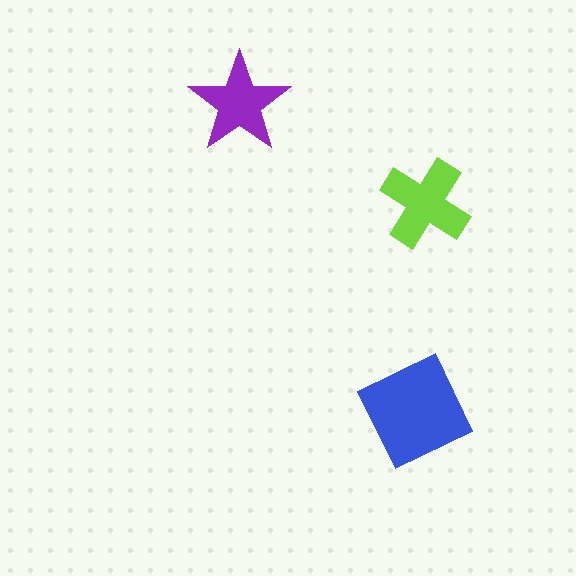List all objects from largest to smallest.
The blue diamond, the lime cross, the purple star.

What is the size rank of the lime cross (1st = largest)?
2nd.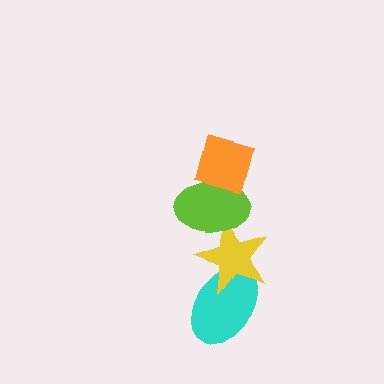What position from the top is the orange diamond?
The orange diamond is 1st from the top.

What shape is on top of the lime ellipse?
The orange diamond is on top of the lime ellipse.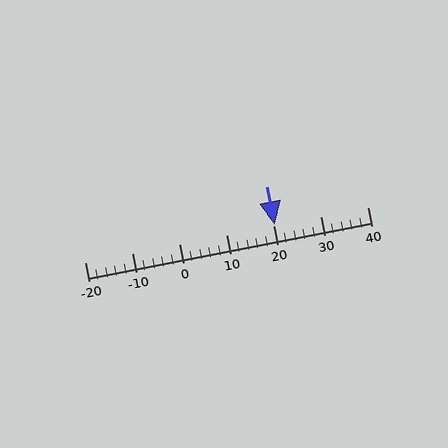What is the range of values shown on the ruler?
The ruler shows values from -20 to 40.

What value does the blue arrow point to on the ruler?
The blue arrow points to approximately 20.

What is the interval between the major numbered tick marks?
The major tick marks are spaced 10 units apart.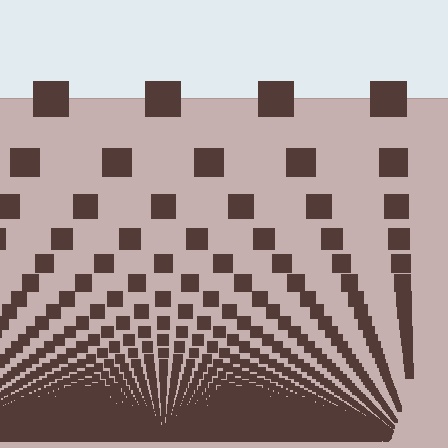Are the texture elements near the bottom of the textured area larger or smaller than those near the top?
Smaller. The gradient is inverted — elements near the bottom are smaller and denser.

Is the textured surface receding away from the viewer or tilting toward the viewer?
The surface appears to tilt toward the viewer. Texture elements get larger and sparser toward the top.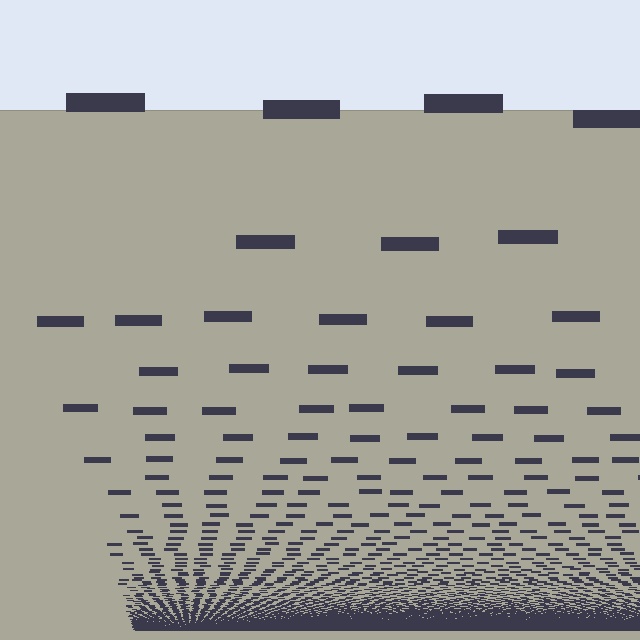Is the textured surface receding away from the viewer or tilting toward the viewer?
The surface appears to tilt toward the viewer. Texture elements get larger and sparser toward the top.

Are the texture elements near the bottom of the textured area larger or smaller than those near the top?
Smaller. The gradient is inverted — elements near the bottom are smaller and denser.